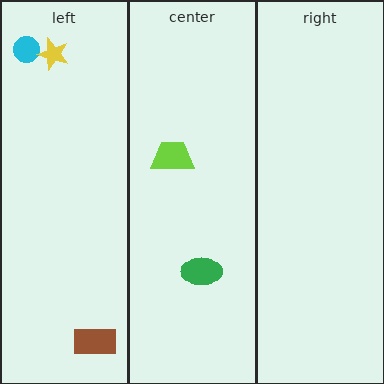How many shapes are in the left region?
3.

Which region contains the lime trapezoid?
The center region.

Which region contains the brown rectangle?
The left region.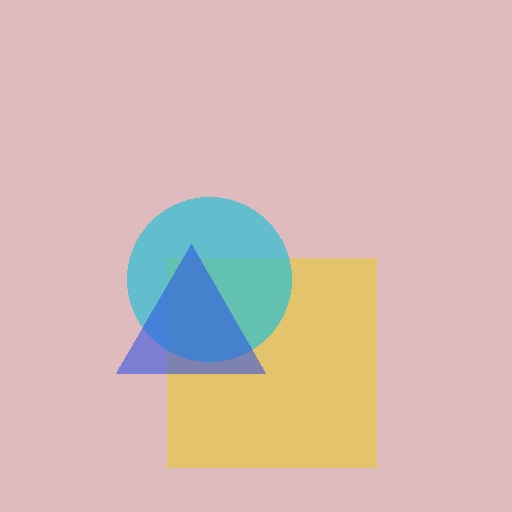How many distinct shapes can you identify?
There are 3 distinct shapes: a yellow square, a cyan circle, a blue triangle.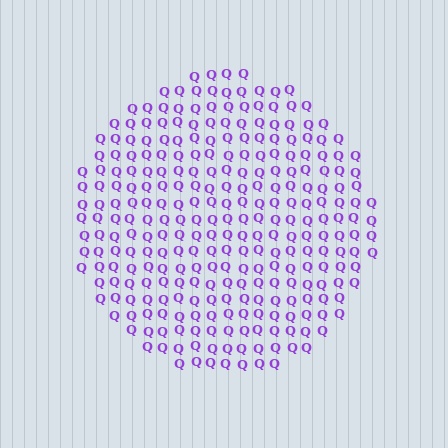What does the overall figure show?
The overall figure shows a circle.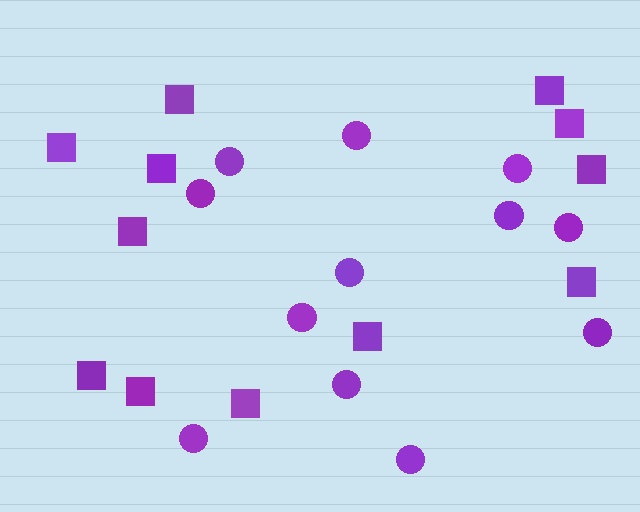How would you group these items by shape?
There are 2 groups: one group of squares (12) and one group of circles (12).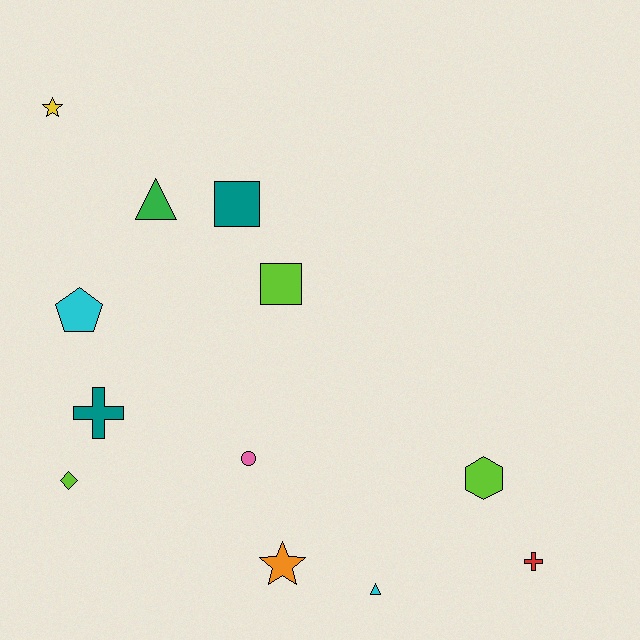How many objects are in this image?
There are 12 objects.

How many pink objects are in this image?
There is 1 pink object.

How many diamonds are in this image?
There is 1 diamond.